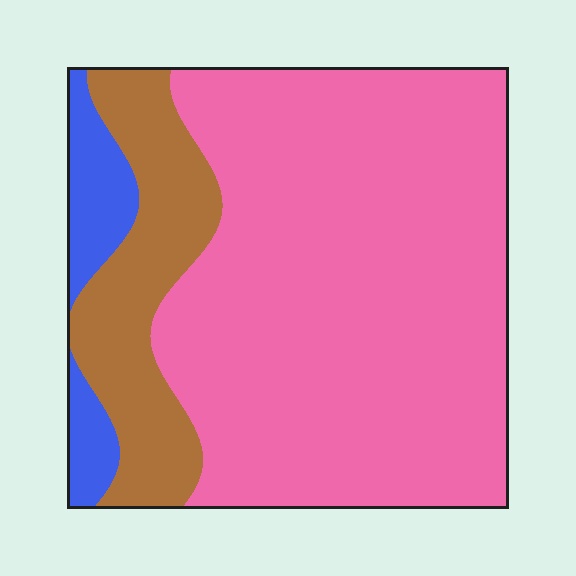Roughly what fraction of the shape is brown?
Brown covers around 20% of the shape.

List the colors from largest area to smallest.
From largest to smallest: pink, brown, blue.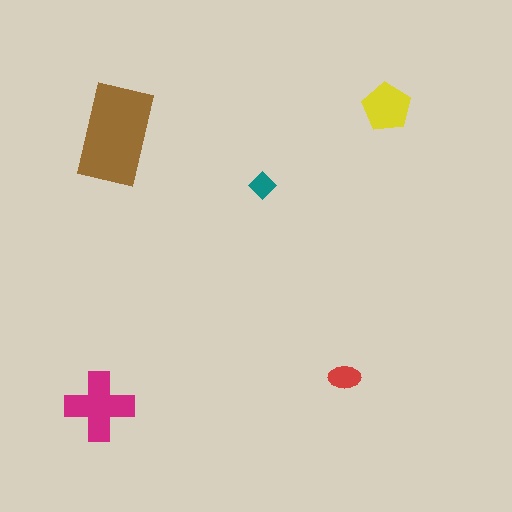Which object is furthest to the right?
The yellow pentagon is rightmost.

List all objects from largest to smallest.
The brown rectangle, the magenta cross, the yellow pentagon, the red ellipse, the teal diamond.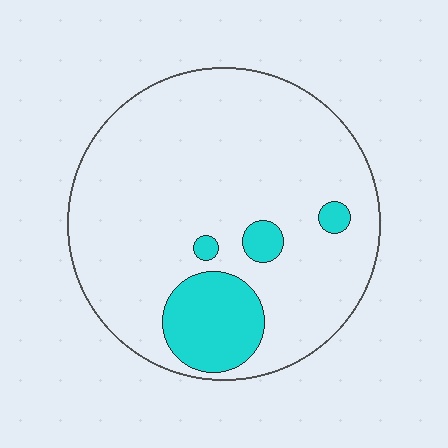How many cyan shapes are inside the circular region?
4.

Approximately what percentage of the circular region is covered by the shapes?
Approximately 15%.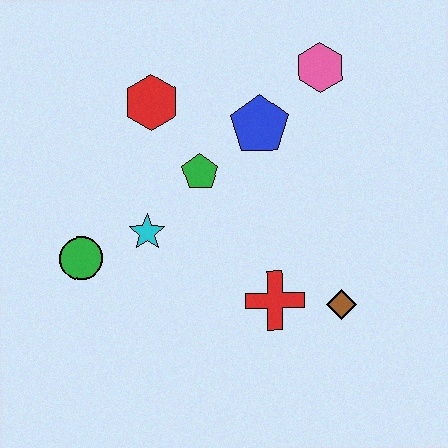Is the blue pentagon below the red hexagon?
Yes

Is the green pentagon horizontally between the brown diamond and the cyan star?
Yes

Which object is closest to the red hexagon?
The green pentagon is closest to the red hexagon.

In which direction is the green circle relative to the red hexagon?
The green circle is below the red hexagon.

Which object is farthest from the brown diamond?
The red hexagon is farthest from the brown diamond.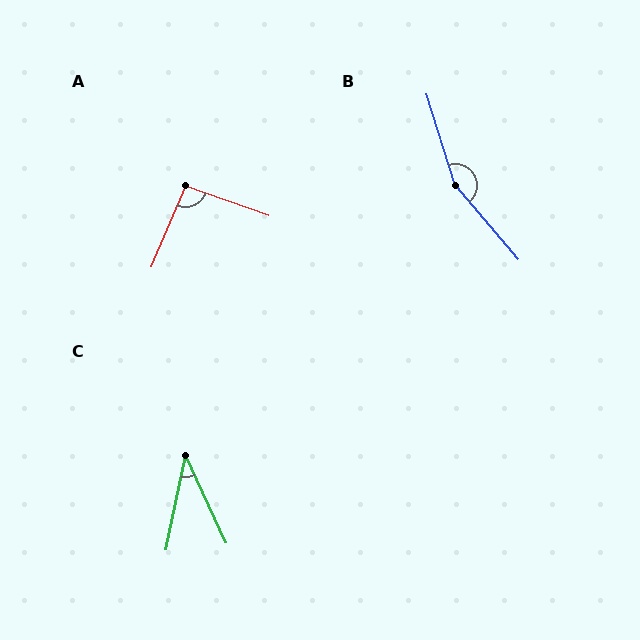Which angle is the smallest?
C, at approximately 37 degrees.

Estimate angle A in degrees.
Approximately 93 degrees.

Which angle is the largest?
B, at approximately 157 degrees.